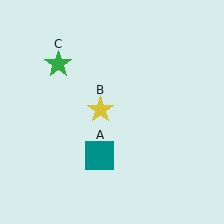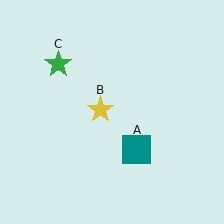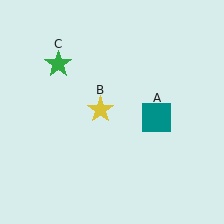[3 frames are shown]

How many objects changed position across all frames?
1 object changed position: teal square (object A).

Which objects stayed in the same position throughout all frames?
Yellow star (object B) and green star (object C) remained stationary.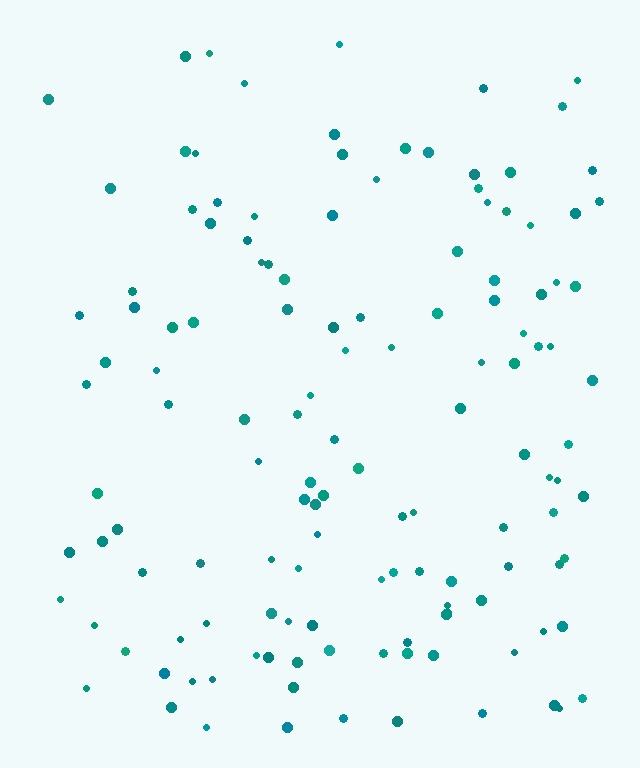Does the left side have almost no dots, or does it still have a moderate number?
Still a moderate number, just noticeably fewer than the right.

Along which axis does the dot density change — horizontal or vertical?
Horizontal.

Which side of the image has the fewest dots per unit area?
The left.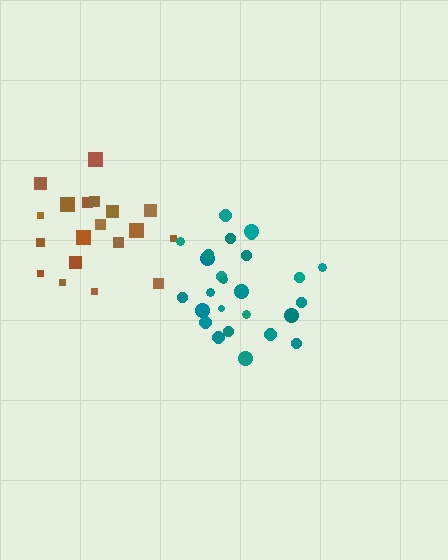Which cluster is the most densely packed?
Teal.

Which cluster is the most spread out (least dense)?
Brown.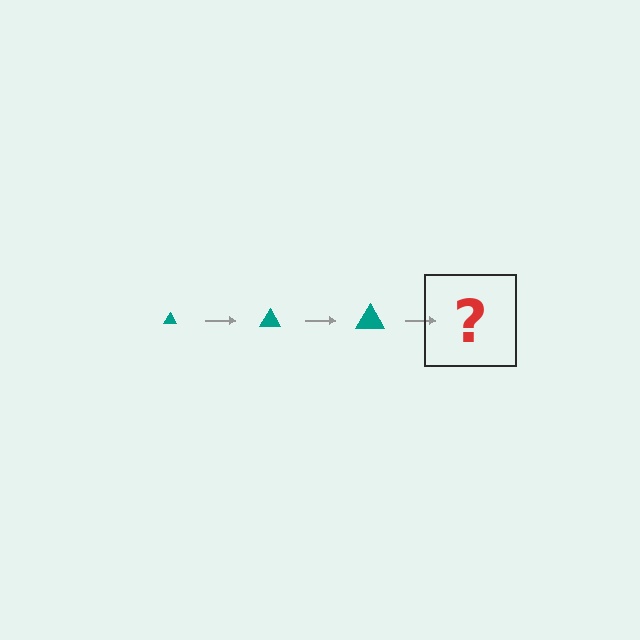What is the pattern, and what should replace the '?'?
The pattern is that the triangle gets progressively larger each step. The '?' should be a teal triangle, larger than the previous one.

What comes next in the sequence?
The next element should be a teal triangle, larger than the previous one.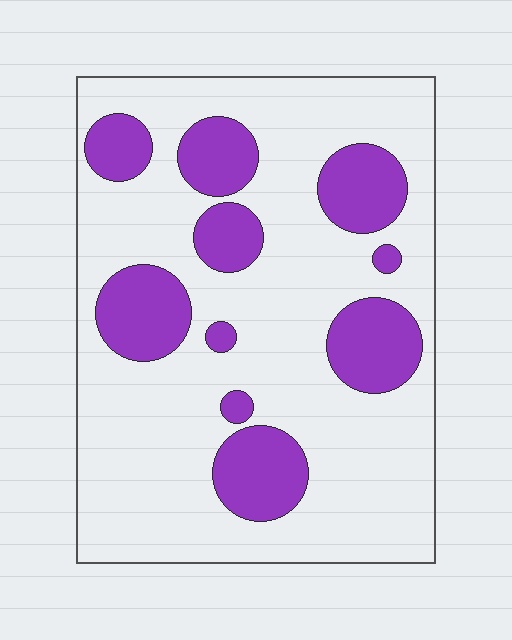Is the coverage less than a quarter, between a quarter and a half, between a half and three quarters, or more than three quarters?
Between a quarter and a half.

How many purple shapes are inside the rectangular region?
10.